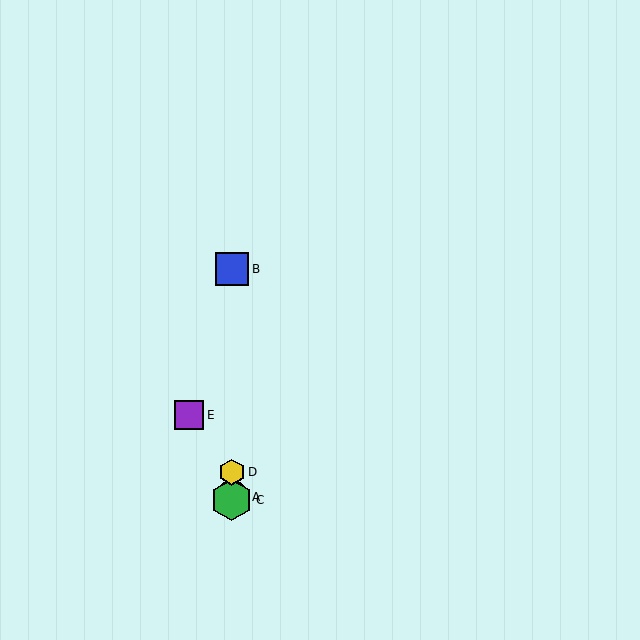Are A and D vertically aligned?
Yes, both are at x≈232.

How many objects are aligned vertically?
4 objects (A, B, C, D) are aligned vertically.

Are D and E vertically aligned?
No, D is at x≈232 and E is at x≈189.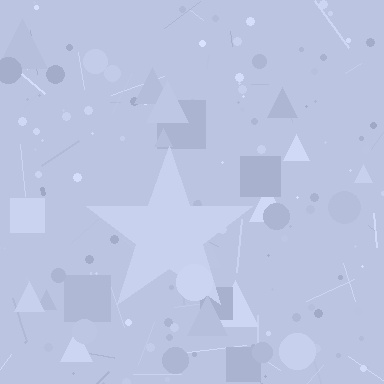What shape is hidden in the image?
A star is hidden in the image.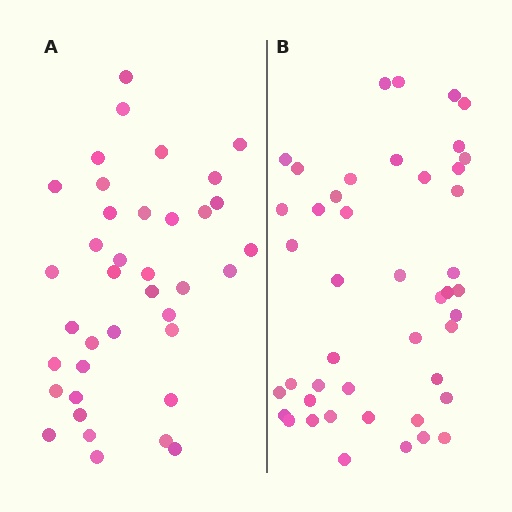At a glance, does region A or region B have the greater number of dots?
Region B (the right region) has more dots.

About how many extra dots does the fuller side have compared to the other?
Region B has roughly 8 or so more dots than region A.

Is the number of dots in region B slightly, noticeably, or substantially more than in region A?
Region B has only slightly more — the two regions are fairly close. The ratio is roughly 1.2 to 1.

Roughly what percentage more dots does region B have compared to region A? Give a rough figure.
About 20% more.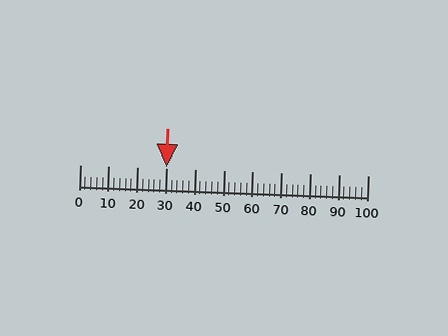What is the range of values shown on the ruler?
The ruler shows values from 0 to 100.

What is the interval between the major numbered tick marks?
The major tick marks are spaced 10 units apart.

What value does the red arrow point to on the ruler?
The red arrow points to approximately 30.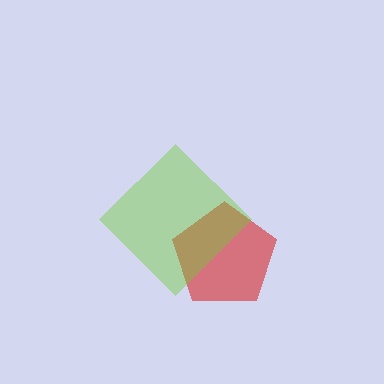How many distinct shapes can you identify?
There are 2 distinct shapes: a red pentagon, a lime diamond.